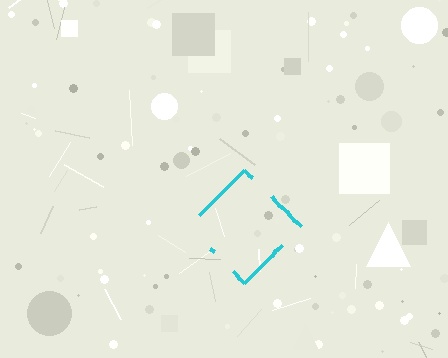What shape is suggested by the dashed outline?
The dashed outline suggests a diamond.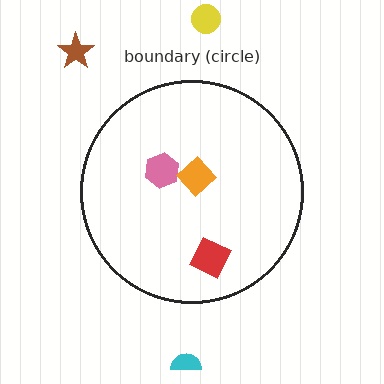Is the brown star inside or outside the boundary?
Outside.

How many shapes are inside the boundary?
3 inside, 3 outside.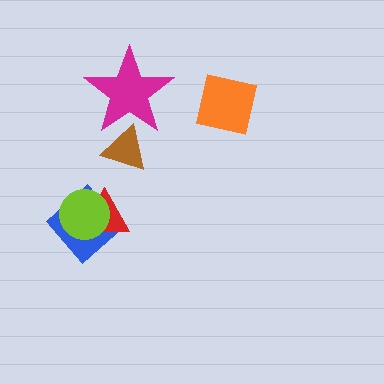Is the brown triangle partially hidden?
No, no other shape covers it.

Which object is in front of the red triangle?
The lime circle is in front of the red triangle.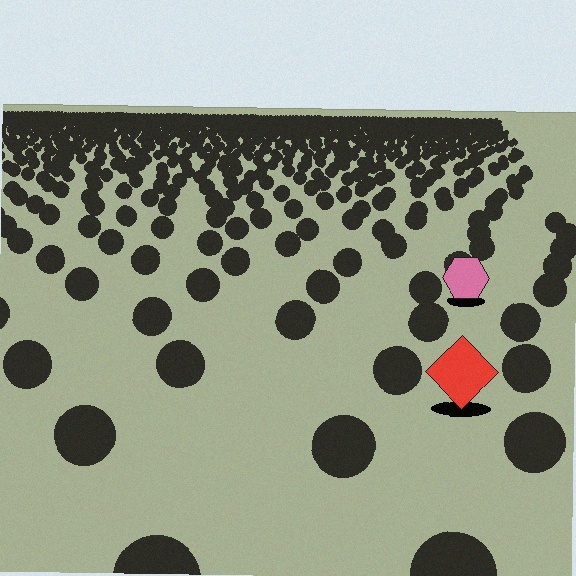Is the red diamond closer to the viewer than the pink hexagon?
Yes. The red diamond is closer — you can tell from the texture gradient: the ground texture is coarser near it.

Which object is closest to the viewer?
The red diamond is closest. The texture marks near it are larger and more spread out.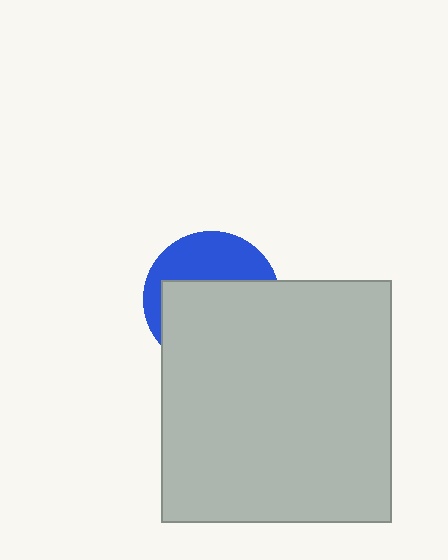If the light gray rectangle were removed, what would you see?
You would see the complete blue circle.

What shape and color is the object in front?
The object in front is a light gray rectangle.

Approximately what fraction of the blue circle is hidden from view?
Roughly 62% of the blue circle is hidden behind the light gray rectangle.